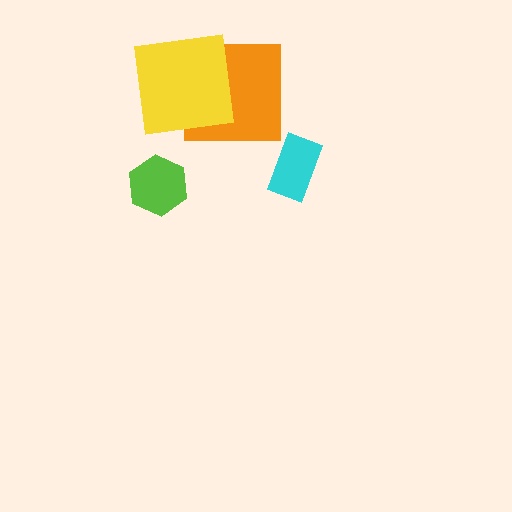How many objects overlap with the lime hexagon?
0 objects overlap with the lime hexagon.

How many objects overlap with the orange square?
1 object overlaps with the orange square.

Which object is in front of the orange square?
The yellow square is in front of the orange square.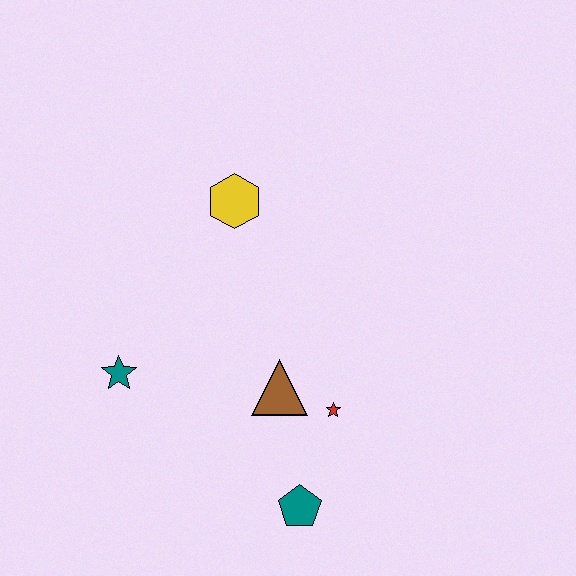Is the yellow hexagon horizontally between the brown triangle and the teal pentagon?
No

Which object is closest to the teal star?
The brown triangle is closest to the teal star.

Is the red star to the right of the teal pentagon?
Yes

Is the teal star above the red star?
Yes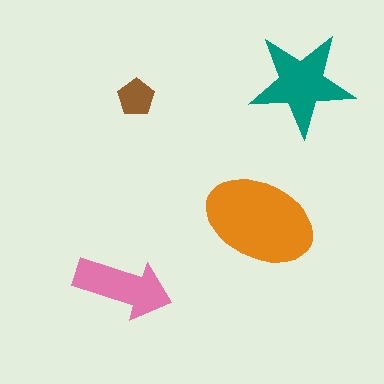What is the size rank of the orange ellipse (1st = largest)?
1st.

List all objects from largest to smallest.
The orange ellipse, the teal star, the pink arrow, the brown pentagon.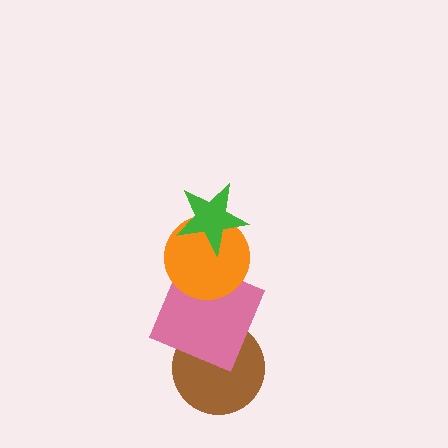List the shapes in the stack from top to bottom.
From top to bottom: the green star, the orange circle, the pink square, the brown circle.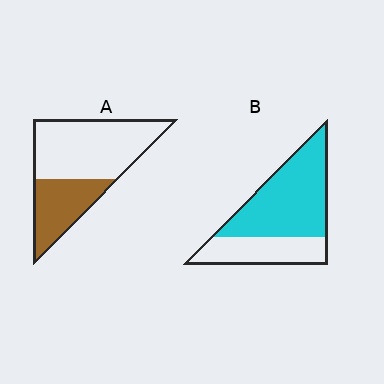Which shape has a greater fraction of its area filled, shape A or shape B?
Shape B.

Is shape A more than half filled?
No.